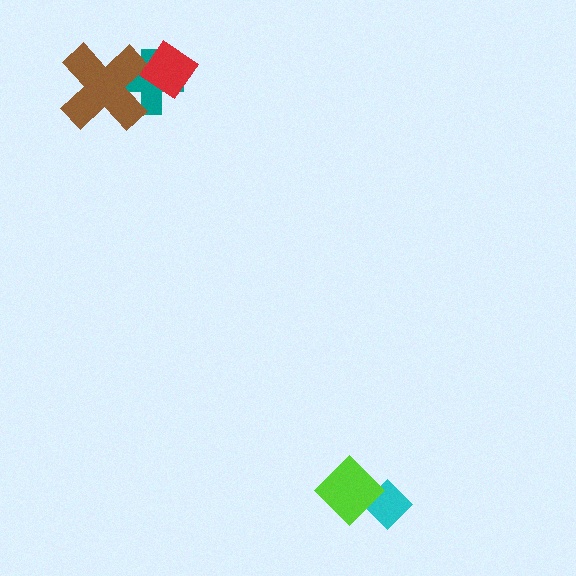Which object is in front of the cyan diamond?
The lime diamond is in front of the cyan diamond.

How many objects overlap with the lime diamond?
1 object overlaps with the lime diamond.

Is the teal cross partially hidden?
Yes, it is partially covered by another shape.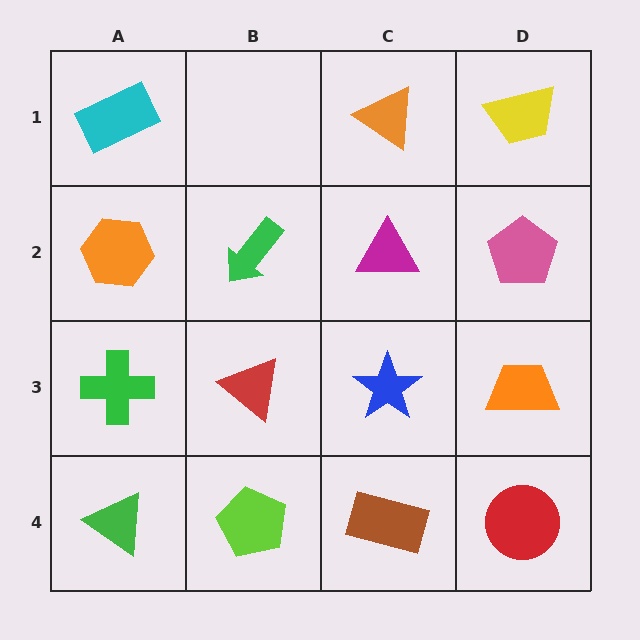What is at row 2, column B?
A green arrow.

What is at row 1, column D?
A yellow trapezoid.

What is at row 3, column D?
An orange trapezoid.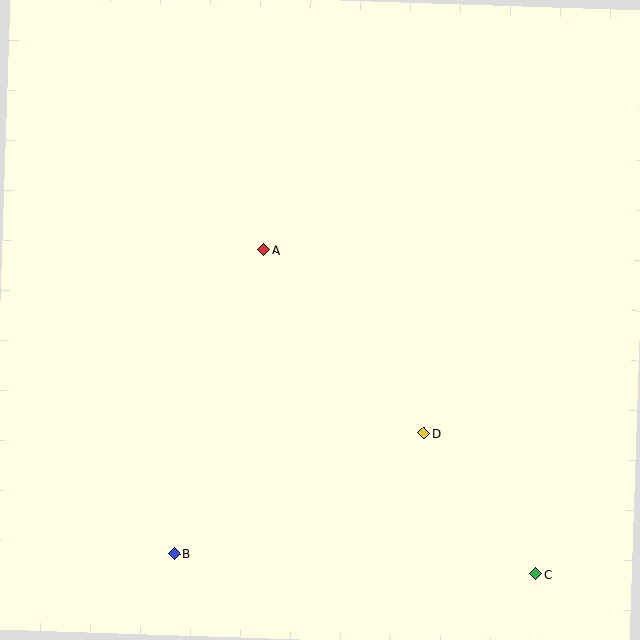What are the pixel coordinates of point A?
Point A is at (264, 250).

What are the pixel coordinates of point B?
Point B is at (174, 554).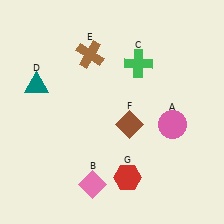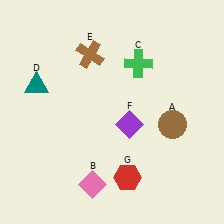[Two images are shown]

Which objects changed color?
A changed from pink to brown. F changed from brown to purple.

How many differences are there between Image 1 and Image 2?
There are 2 differences between the two images.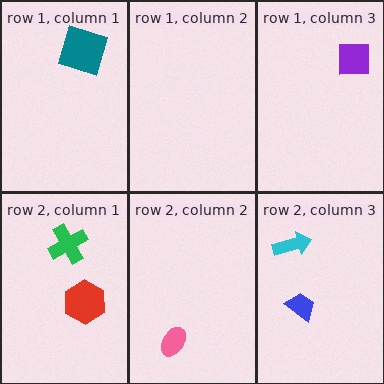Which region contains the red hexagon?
The row 2, column 1 region.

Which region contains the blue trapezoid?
The row 2, column 3 region.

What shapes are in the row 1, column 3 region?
The purple square.